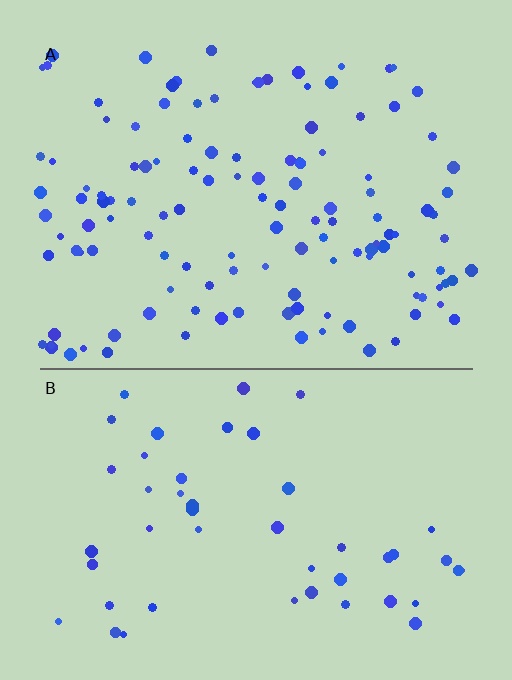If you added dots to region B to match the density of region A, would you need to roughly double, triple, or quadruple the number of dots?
Approximately triple.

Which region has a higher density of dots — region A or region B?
A (the top).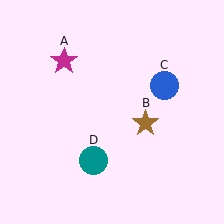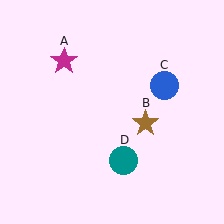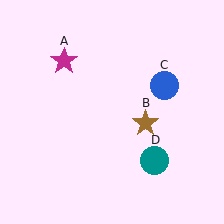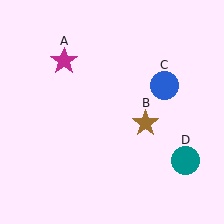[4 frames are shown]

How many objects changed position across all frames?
1 object changed position: teal circle (object D).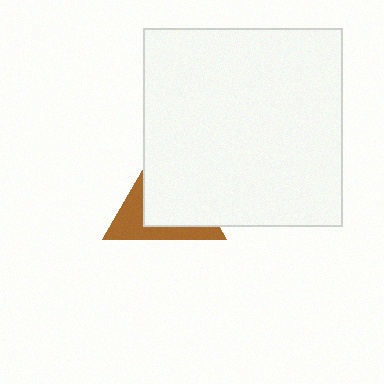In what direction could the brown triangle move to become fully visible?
The brown triangle could move toward the lower-left. That would shift it out from behind the white square entirely.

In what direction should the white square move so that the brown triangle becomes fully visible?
The white square should move toward the upper-right. That is the shortest direction to clear the overlap and leave the brown triangle fully visible.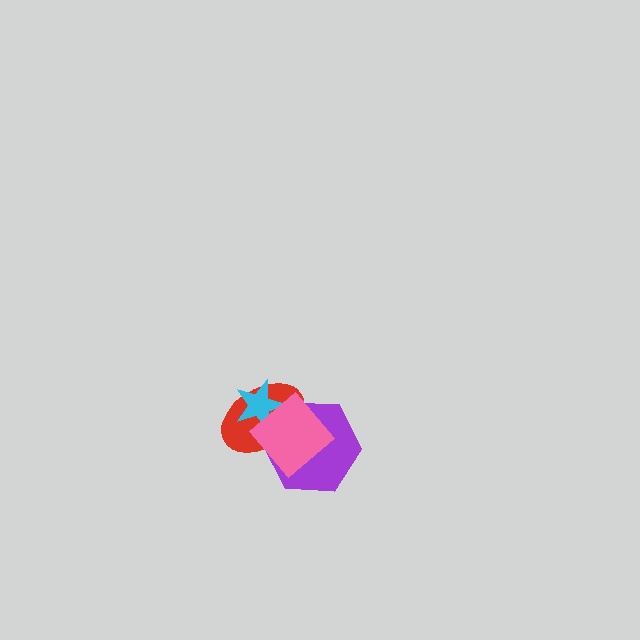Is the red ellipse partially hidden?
Yes, it is partially covered by another shape.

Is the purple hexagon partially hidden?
Yes, it is partially covered by another shape.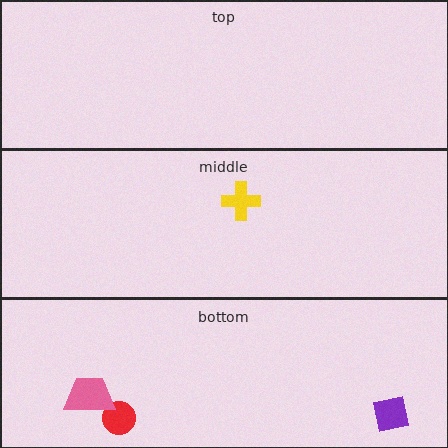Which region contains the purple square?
The bottom region.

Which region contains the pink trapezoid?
The bottom region.